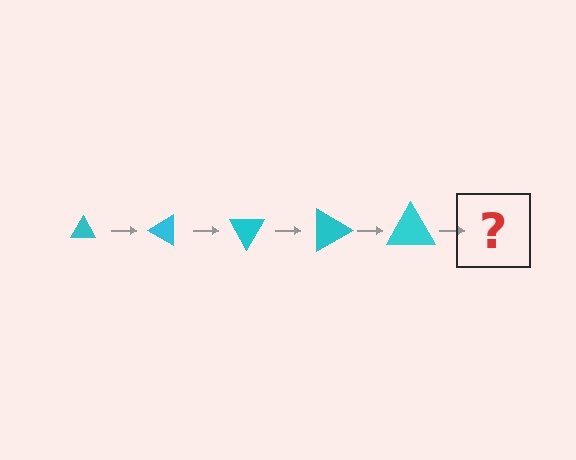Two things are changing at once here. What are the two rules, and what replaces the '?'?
The two rules are that the triangle grows larger each step and it rotates 30 degrees each step. The '?' should be a triangle, larger than the previous one and rotated 150 degrees from the start.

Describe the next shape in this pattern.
It should be a triangle, larger than the previous one and rotated 150 degrees from the start.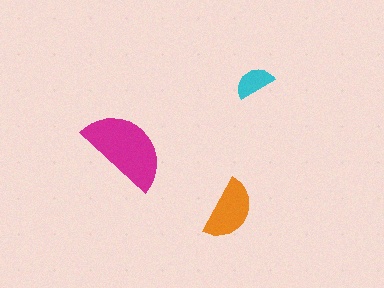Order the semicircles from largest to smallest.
the magenta one, the orange one, the cyan one.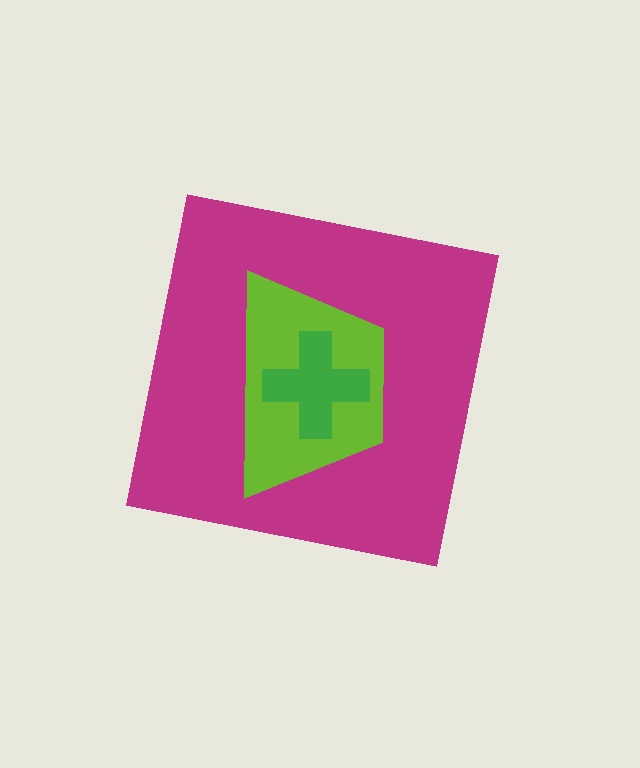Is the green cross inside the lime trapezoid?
Yes.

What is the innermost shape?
The green cross.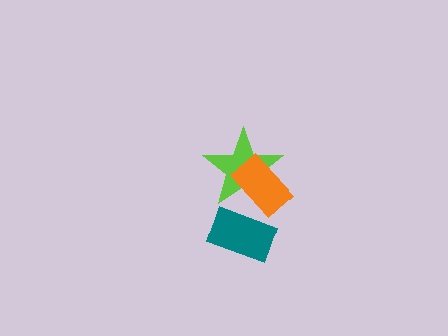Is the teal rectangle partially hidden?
No, no other shape covers it.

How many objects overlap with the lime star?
2 objects overlap with the lime star.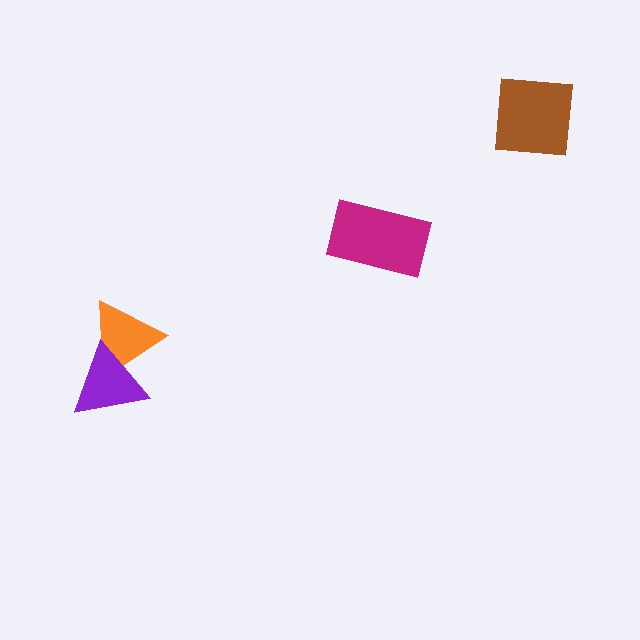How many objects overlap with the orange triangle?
1 object overlaps with the orange triangle.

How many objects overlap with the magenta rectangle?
0 objects overlap with the magenta rectangle.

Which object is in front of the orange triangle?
The purple triangle is in front of the orange triangle.